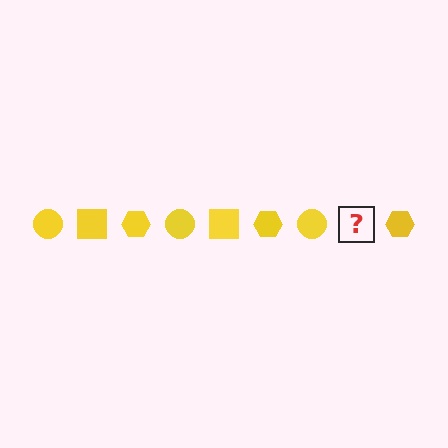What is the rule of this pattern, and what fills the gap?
The rule is that the pattern cycles through circle, square, hexagon shapes in yellow. The gap should be filled with a yellow square.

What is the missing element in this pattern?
The missing element is a yellow square.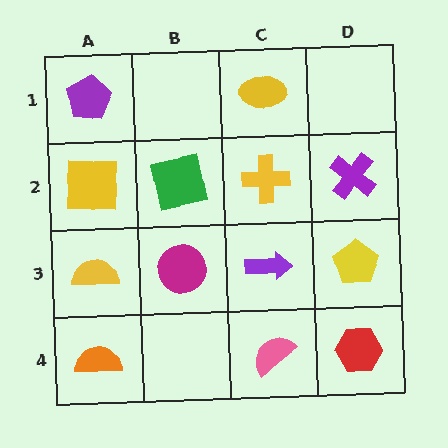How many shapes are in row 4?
3 shapes.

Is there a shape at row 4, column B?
No, that cell is empty.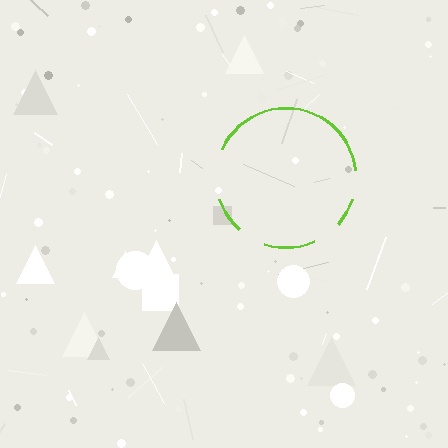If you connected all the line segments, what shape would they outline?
They would outline a circle.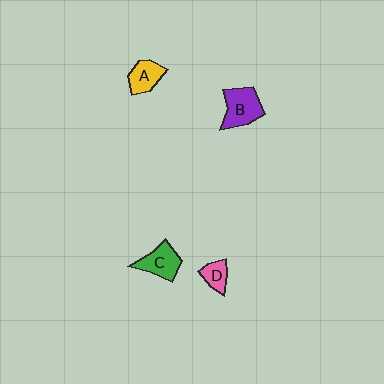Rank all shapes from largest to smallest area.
From largest to smallest: B (purple), C (green), A (yellow), D (pink).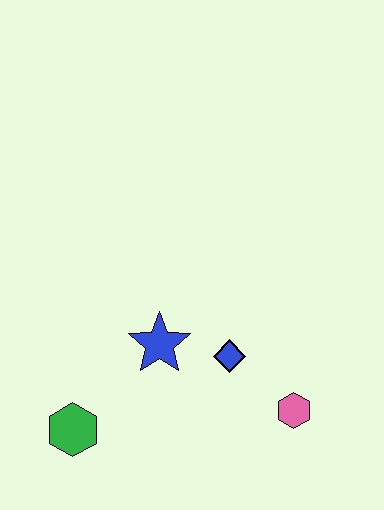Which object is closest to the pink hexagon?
The blue diamond is closest to the pink hexagon.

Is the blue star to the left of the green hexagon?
No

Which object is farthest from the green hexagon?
The pink hexagon is farthest from the green hexagon.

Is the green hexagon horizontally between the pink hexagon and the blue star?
No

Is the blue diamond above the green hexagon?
Yes